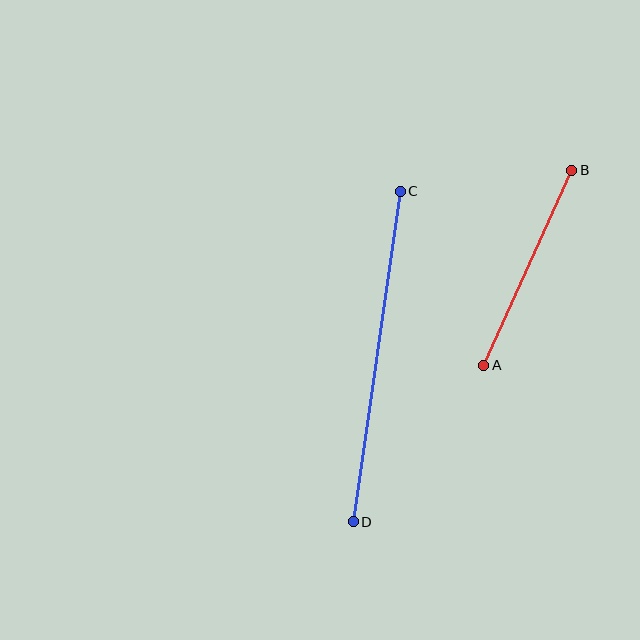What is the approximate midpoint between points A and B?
The midpoint is at approximately (528, 268) pixels.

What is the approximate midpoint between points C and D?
The midpoint is at approximately (377, 357) pixels.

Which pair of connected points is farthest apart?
Points C and D are farthest apart.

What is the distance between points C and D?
The distance is approximately 334 pixels.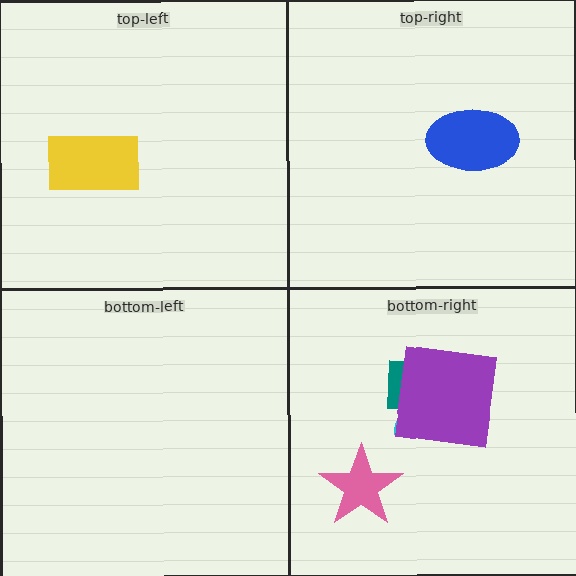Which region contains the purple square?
The bottom-right region.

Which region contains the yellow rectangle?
The top-left region.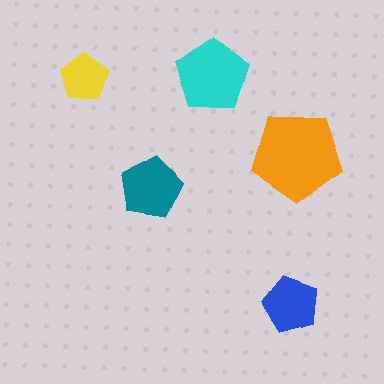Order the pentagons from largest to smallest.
the orange one, the cyan one, the teal one, the blue one, the yellow one.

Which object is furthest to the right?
The orange pentagon is rightmost.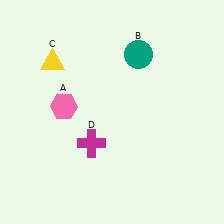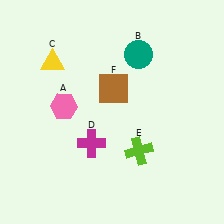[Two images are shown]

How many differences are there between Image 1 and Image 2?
There are 2 differences between the two images.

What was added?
A lime cross (E), a brown square (F) were added in Image 2.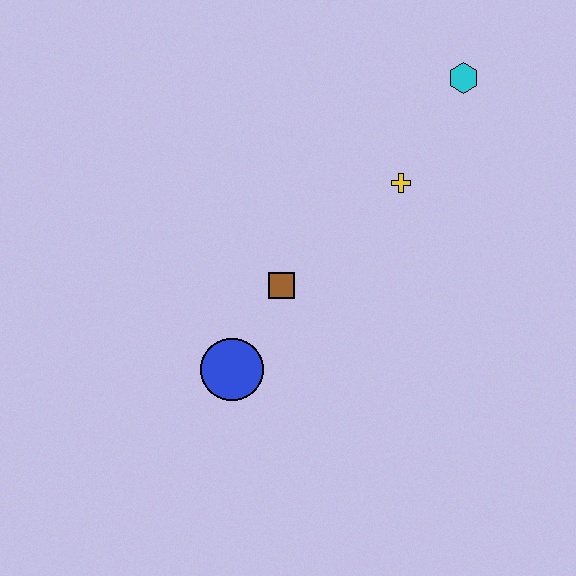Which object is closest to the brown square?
The blue circle is closest to the brown square.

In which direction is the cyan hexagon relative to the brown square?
The cyan hexagon is above the brown square.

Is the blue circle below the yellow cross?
Yes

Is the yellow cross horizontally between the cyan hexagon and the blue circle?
Yes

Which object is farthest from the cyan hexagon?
The blue circle is farthest from the cyan hexagon.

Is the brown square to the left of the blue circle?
No